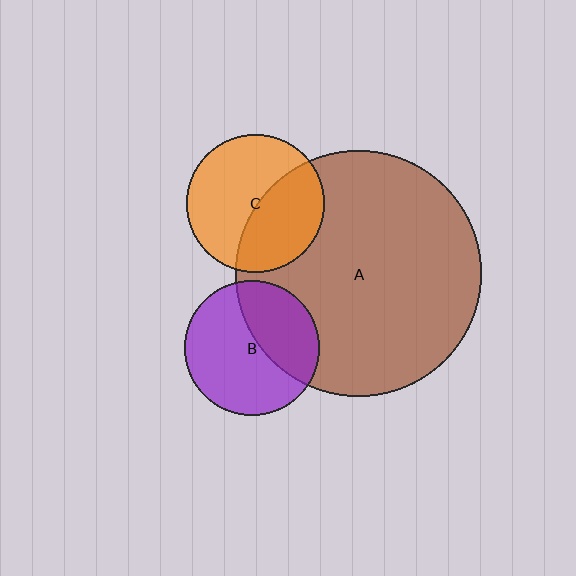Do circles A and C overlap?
Yes.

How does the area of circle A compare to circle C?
Approximately 3.2 times.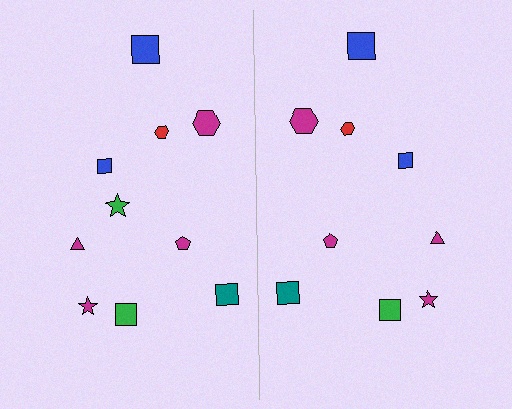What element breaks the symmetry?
A green star is missing from the right side.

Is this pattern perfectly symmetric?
No, the pattern is not perfectly symmetric. A green star is missing from the right side.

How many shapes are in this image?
There are 19 shapes in this image.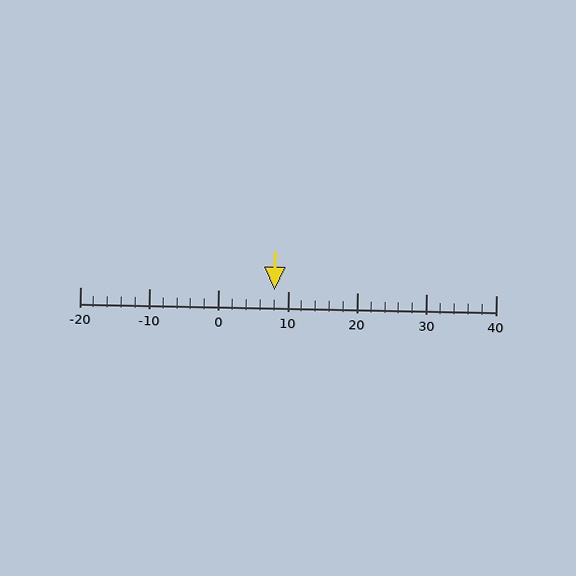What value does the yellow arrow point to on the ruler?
The yellow arrow points to approximately 8.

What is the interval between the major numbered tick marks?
The major tick marks are spaced 10 units apart.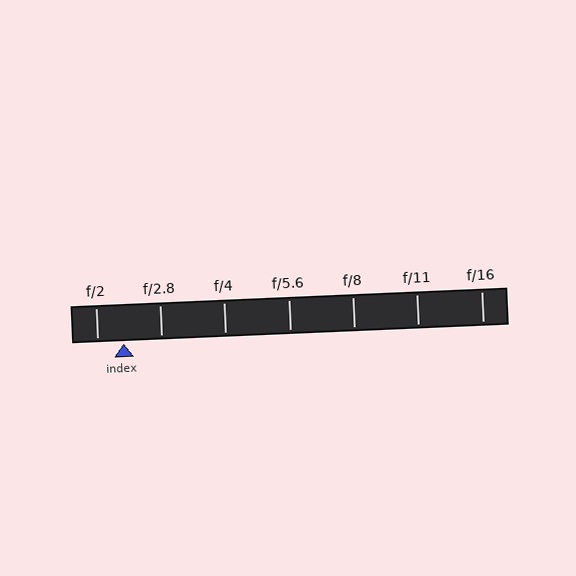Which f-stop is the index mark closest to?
The index mark is closest to f/2.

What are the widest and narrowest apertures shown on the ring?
The widest aperture shown is f/2 and the narrowest is f/16.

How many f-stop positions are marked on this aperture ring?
There are 7 f-stop positions marked.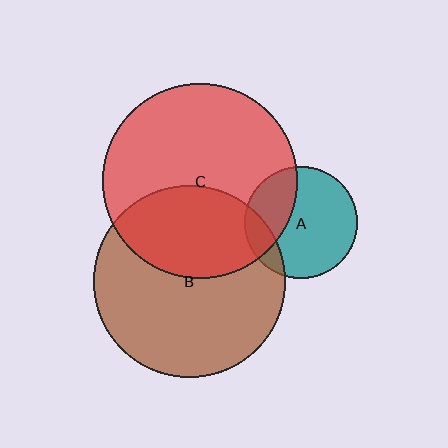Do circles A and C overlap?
Yes.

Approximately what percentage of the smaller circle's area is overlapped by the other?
Approximately 30%.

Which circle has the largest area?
Circle C (red).